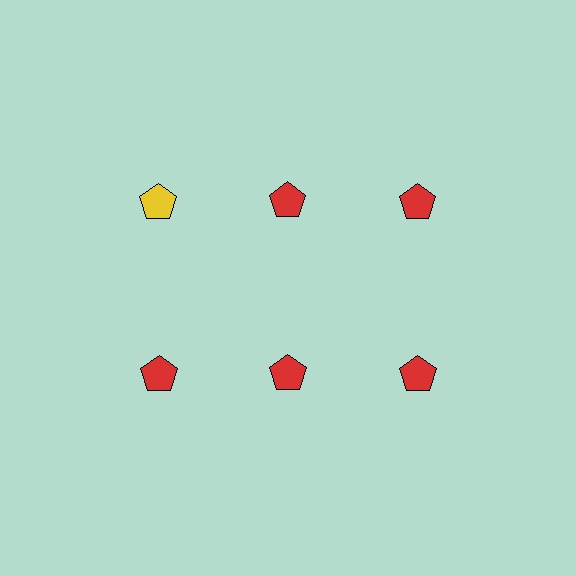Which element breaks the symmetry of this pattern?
The yellow pentagon in the top row, leftmost column breaks the symmetry. All other shapes are red pentagons.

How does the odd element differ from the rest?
It has a different color: yellow instead of red.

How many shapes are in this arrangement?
There are 6 shapes arranged in a grid pattern.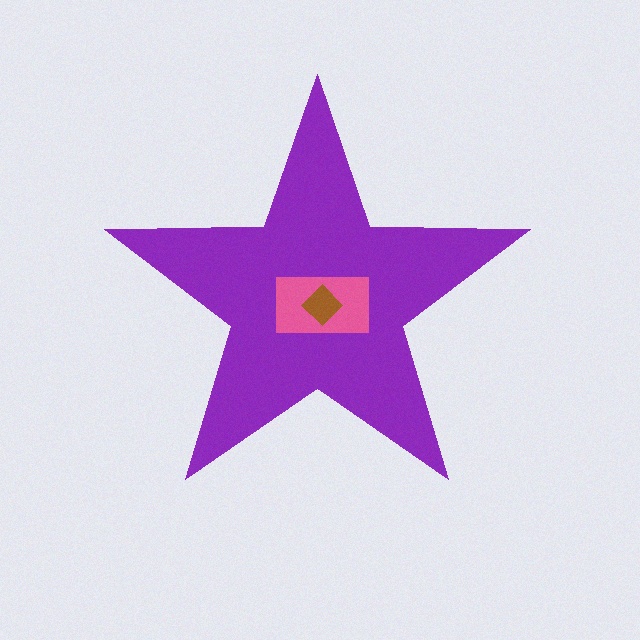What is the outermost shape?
The purple star.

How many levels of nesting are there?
3.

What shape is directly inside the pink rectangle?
The brown diamond.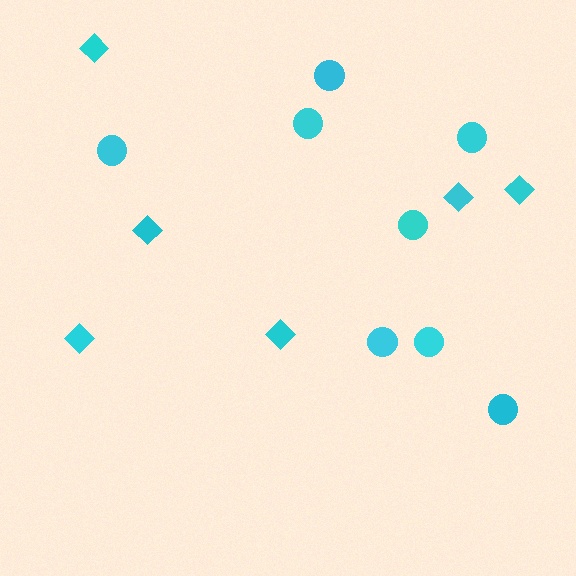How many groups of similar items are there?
There are 2 groups: one group of circles (8) and one group of diamonds (6).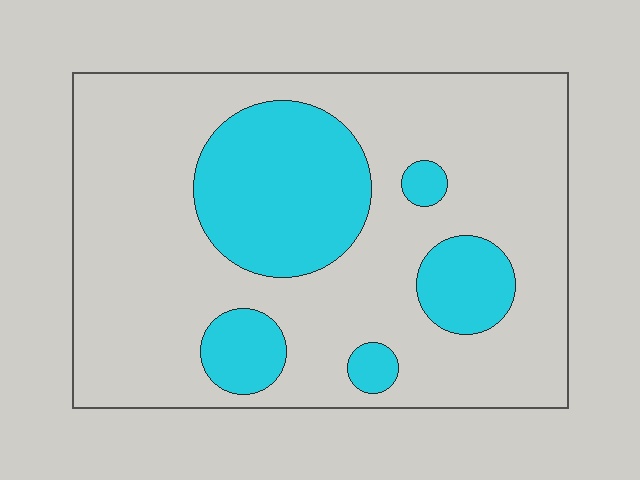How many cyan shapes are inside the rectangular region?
5.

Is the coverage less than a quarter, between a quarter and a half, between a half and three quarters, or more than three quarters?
Between a quarter and a half.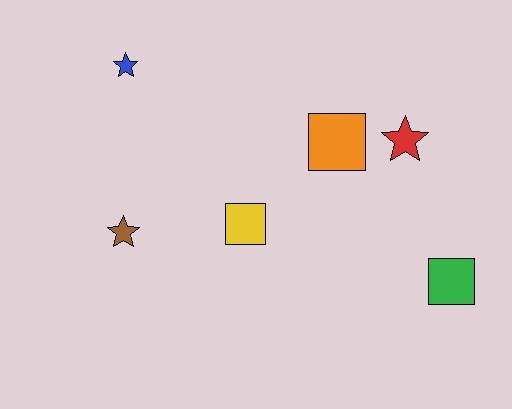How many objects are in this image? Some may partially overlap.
There are 6 objects.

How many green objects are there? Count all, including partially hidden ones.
There is 1 green object.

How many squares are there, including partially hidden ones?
There are 3 squares.